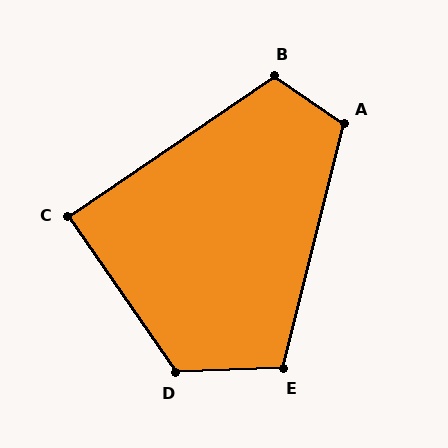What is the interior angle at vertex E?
Approximately 106 degrees (obtuse).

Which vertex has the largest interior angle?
D, at approximately 122 degrees.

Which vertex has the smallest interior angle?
C, at approximately 90 degrees.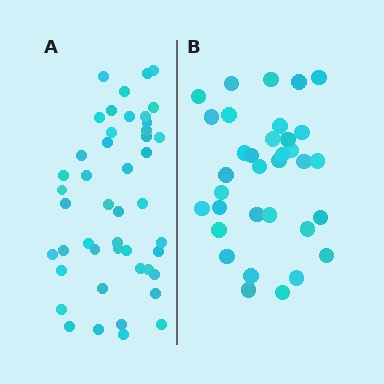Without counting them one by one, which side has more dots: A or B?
Region A (the left region) has more dots.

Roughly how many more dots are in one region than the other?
Region A has roughly 12 or so more dots than region B.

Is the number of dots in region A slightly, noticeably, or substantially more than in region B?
Region A has noticeably more, but not dramatically so. The ratio is roughly 1.4 to 1.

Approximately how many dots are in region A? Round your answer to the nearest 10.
About 50 dots. (The exact count is 46, which rounds to 50.)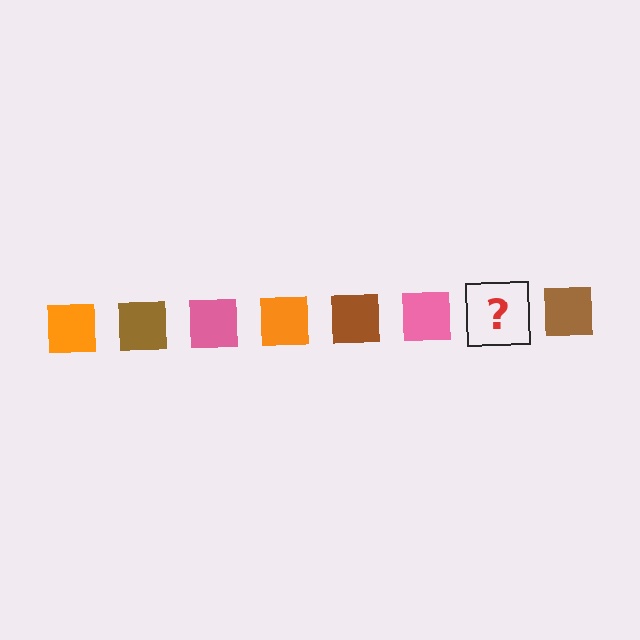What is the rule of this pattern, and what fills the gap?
The rule is that the pattern cycles through orange, brown, pink squares. The gap should be filled with an orange square.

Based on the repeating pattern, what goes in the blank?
The blank should be an orange square.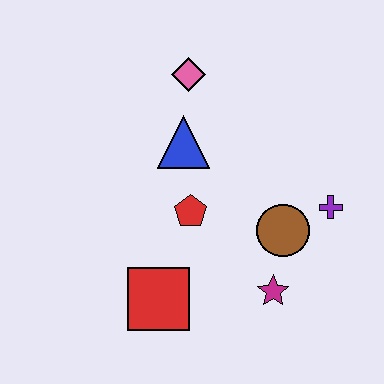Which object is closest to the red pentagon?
The blue triangle is closest to the red pentagon.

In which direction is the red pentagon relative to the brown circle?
The red pentagon is to the left of the brown circle.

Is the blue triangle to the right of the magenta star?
No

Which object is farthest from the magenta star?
The pink diamond is farthest from the magenta star.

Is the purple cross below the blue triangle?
Yes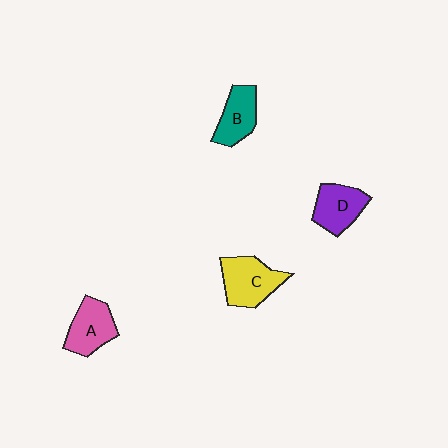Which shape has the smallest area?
Shape B (teal).